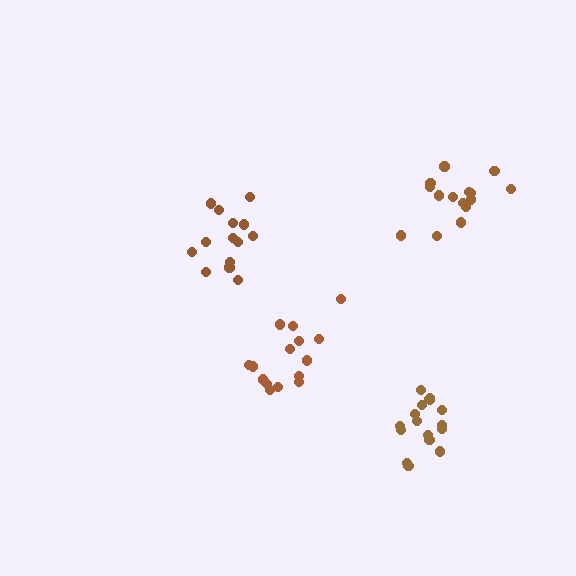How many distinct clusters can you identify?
There are 4 distinct clusters.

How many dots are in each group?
Group 1: 14 dots, Group 2: 15 dots, Group 3: 17 dots, Group 4: 15 dots (61 total).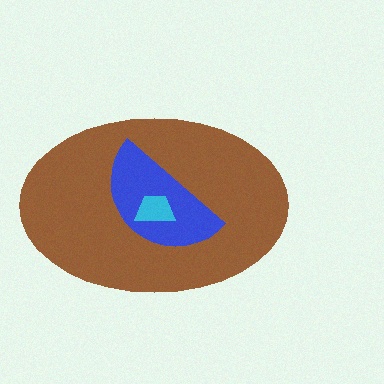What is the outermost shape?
The brown ellipse.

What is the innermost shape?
The cyan trapezoid.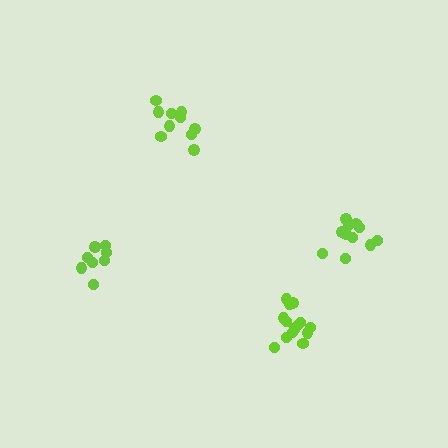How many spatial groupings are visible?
There are 4 spatial groupings.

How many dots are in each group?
Group 1: 10 dots, Group 2: 11 dots, Group 3: 8 dots, Group 4: 14 dots (43 total).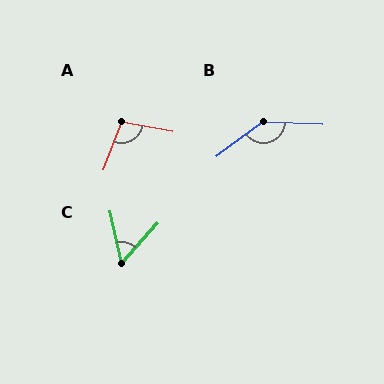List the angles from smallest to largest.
C (54°), A (100°), B (140°).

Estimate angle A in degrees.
Approximately 100 degrees.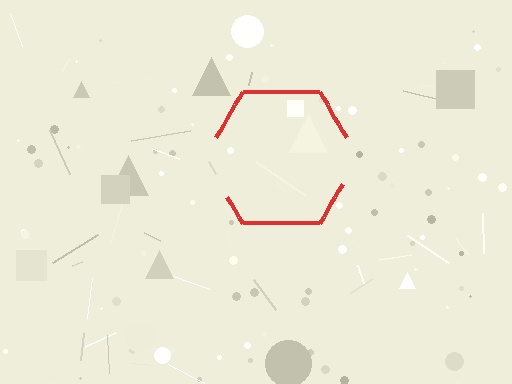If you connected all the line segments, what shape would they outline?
They would outline a hexagon.